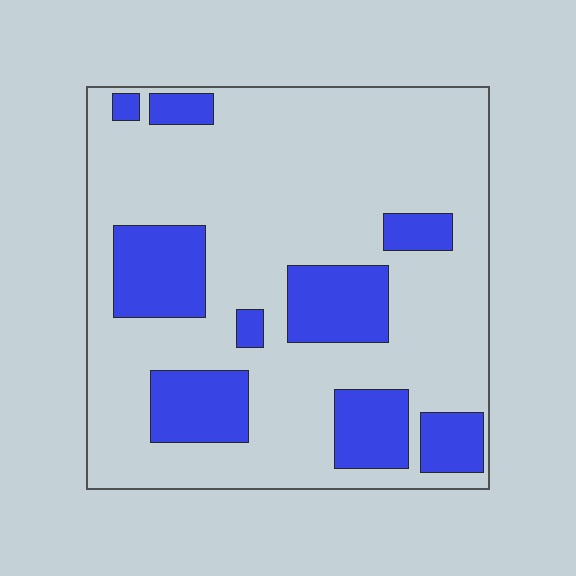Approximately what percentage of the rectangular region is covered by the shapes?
Approximately 25%.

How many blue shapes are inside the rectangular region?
9.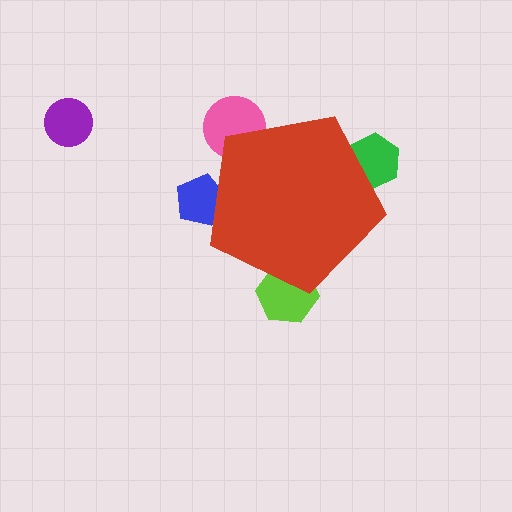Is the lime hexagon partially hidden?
Yes, the lime hexagon is partially hidden behind the red pentagon.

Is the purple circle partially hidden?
No, the purple circle is fully visible.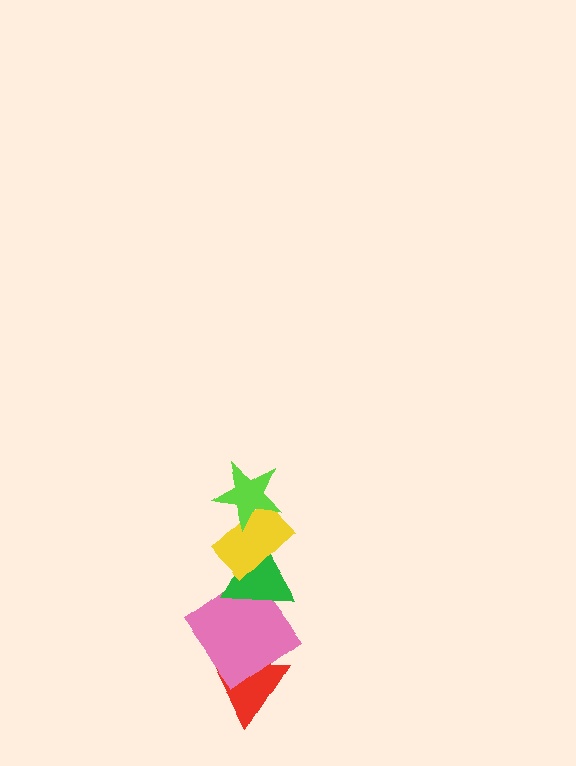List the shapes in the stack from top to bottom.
From top to bottom: the lime star, the yellow rectangle, the green triangle, the pink diamond, the red triangle.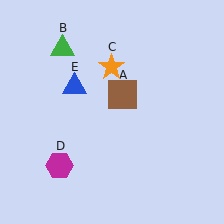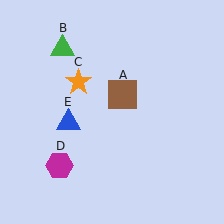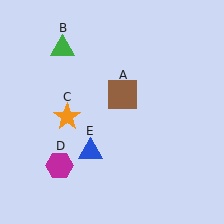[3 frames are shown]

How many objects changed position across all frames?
2 objects changed position: orange star (object C), blue triangle (object E).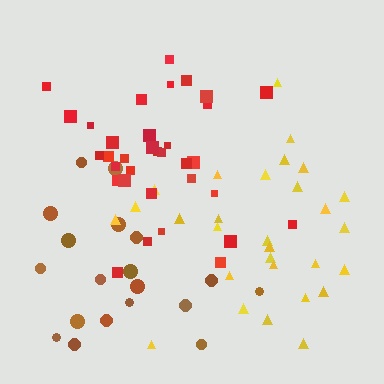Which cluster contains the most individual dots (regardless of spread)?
Red (35).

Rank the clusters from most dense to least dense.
red, yellow, brown.